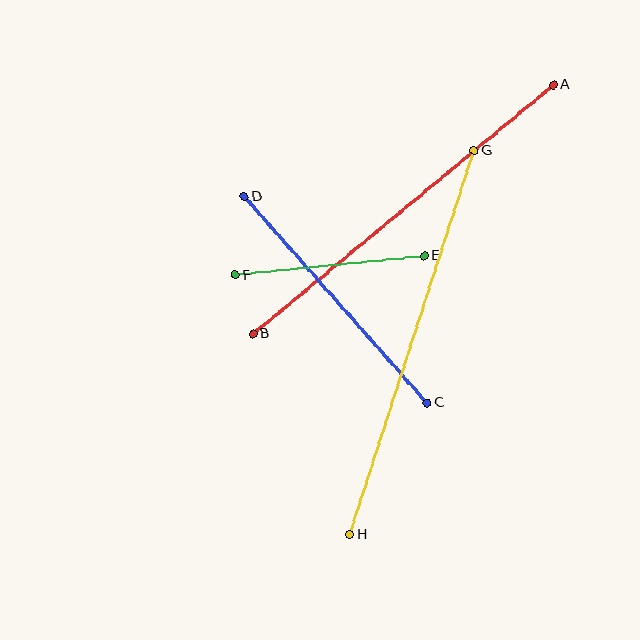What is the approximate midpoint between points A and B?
The midpoint is at approximately (403, 209) pixels.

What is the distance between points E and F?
The distance is approximately 189 pixels.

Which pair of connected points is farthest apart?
Points G and H are farthest apart.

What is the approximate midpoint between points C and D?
The midpoint is at approximately (336, 300) pixels.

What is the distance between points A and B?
The distance is approximately 390 pixels.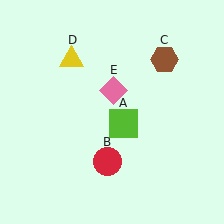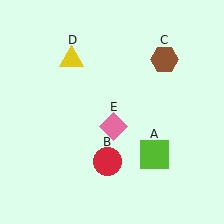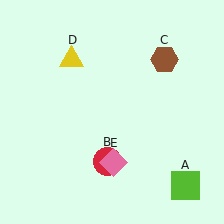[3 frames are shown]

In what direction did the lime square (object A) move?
The lime square (object A) moved down and to the right.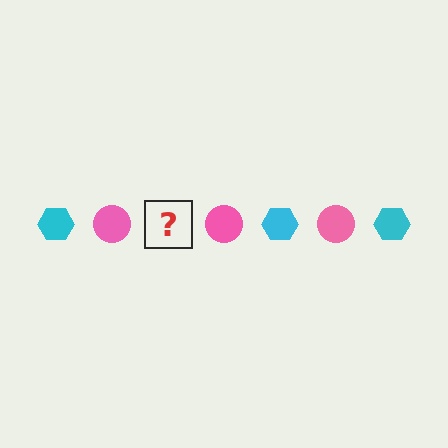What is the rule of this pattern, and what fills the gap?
The rule is that the pattern alternates between cyan hexagon and pink circle. The gap should be filled with a cyan hexagon.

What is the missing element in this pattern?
The missing element is a cyan hexagon.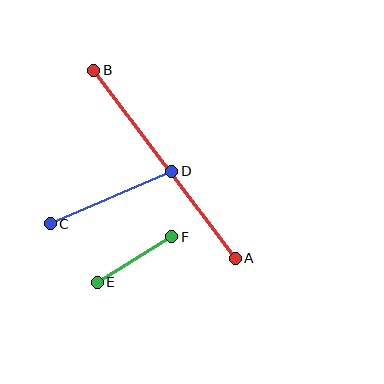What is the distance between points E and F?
The distance is approximately 87 pixels.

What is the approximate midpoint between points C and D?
The midpoint is at approximately (111, 198) pixels.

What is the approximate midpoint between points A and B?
The midpoint is at approximately (164, 164) pixels.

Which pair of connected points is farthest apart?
Points A and B are farthest apart.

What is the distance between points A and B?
The distance is approximately 235 pixels.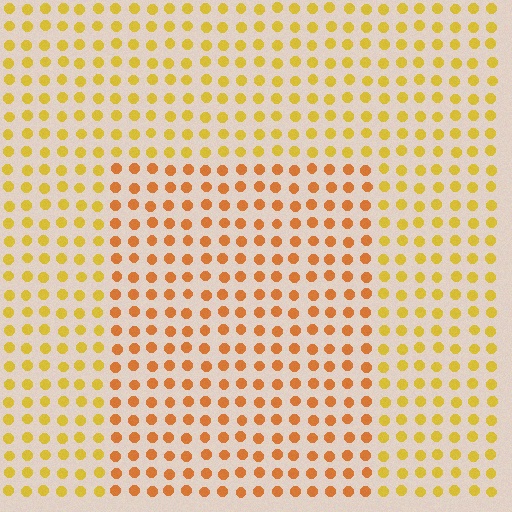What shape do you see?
I see a rectangle.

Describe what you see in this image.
The image is filled with small yellow elements in a uniform arrangement. A rectangle-shaped region is visible where the elements are tinted to a slightly different hue, forming a subtle color boundary.